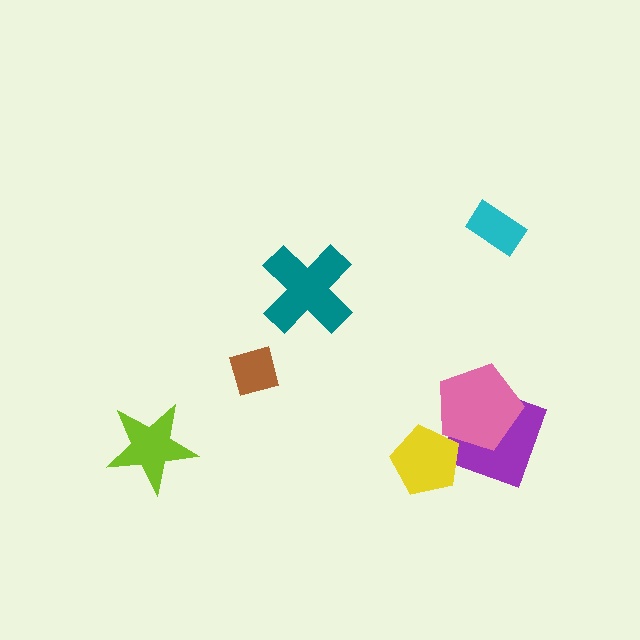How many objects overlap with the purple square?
1 object overlaps with the purple square.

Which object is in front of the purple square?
The pink pentagon is in front of the purple square.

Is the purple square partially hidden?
Yes, it is partially covered by another shape.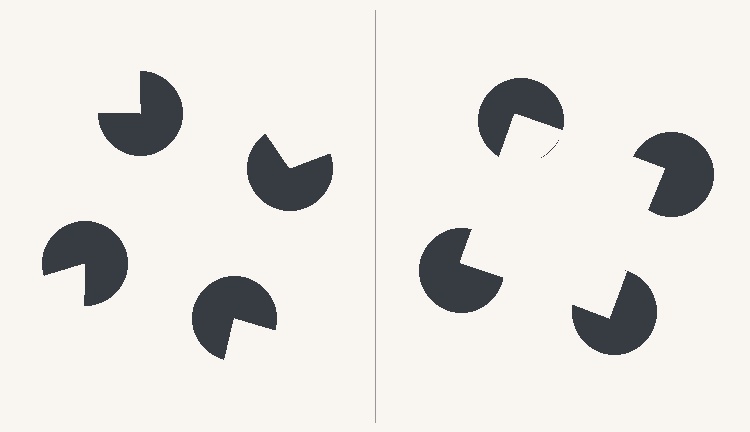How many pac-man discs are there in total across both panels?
8 — 4 on each side.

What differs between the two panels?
The pac-man discs are positioned identically on both sides; only the wedge orientations differ. On the right they align to a square; on the left they are misaligned.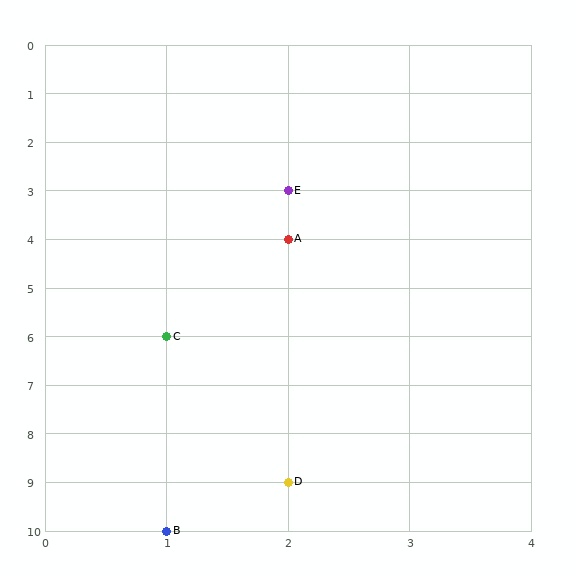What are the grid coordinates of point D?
Point D is at grid coordinates (2, 9).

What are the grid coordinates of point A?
Point A is at grid coordinates (2, 4).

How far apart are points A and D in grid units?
Points A and D are 5 rows apart.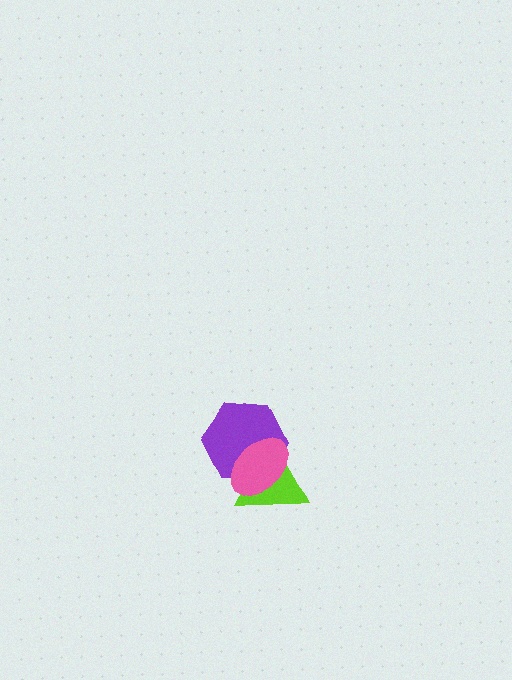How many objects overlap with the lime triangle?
2 objects overlap with the lime triangle.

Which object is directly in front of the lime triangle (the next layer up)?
The purple hexagon is directly in front of the lime triangle.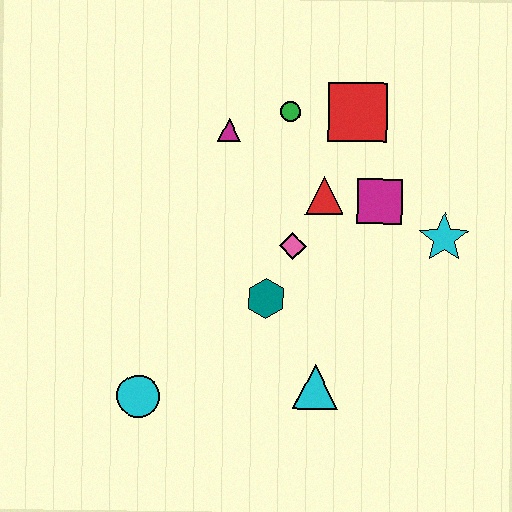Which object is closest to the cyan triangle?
The teal hexagon is closest to the cyan triangle.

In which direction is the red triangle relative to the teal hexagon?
The red triangle is above the teal hexagon.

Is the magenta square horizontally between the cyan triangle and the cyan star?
Yes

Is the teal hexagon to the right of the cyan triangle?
No